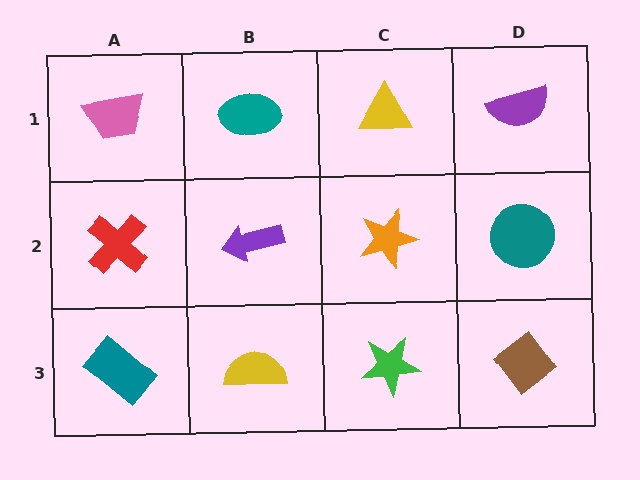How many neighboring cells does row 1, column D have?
2.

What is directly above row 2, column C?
A yellow triangle.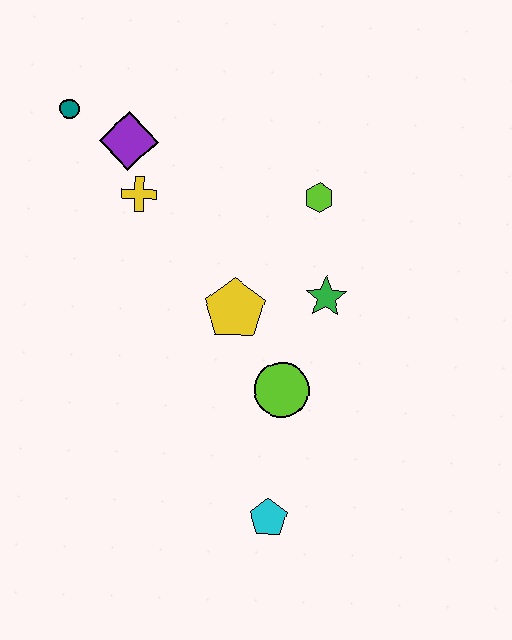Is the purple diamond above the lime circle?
Yes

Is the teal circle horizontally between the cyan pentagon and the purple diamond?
No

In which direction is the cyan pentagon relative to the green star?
The cyan pentagon is below the green star.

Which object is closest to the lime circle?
The yellow pentagon is closest to the lime circle.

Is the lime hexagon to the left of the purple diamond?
No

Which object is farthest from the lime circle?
The teal circle is farthest from the lime circle.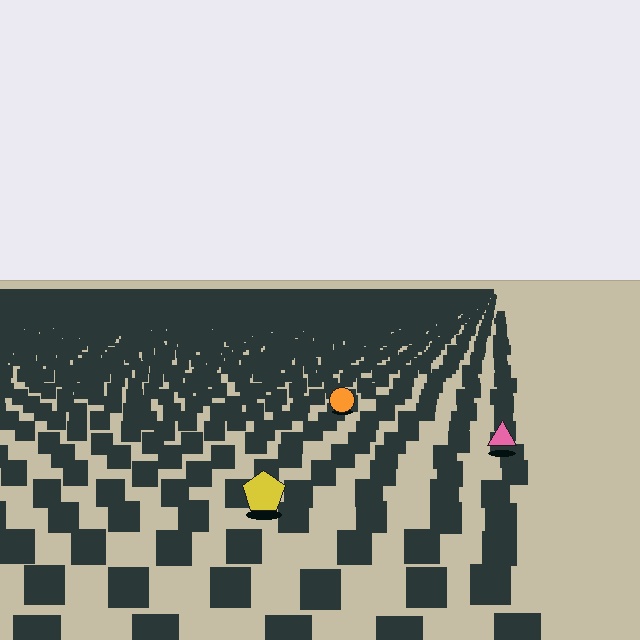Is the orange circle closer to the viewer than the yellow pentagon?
No. The yellow pentagon is closer — you can tell from the texture gradient: the ground texture is coarser near it.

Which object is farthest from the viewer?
The orange circle is farthest from the viewer. It appears smaller and the ground texture around it is denser.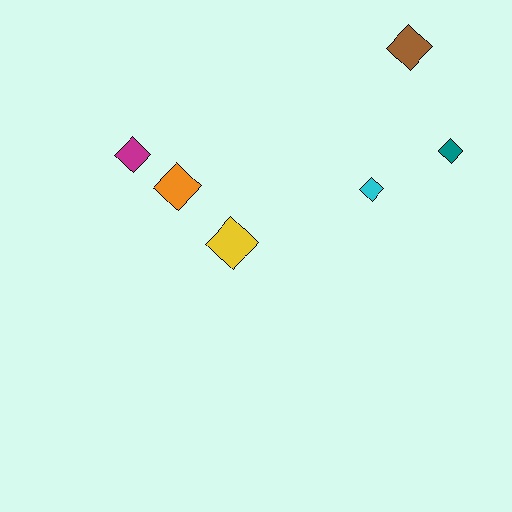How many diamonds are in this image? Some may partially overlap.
There are 6 diamonds.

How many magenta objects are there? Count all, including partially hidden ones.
There is 1 magenta object.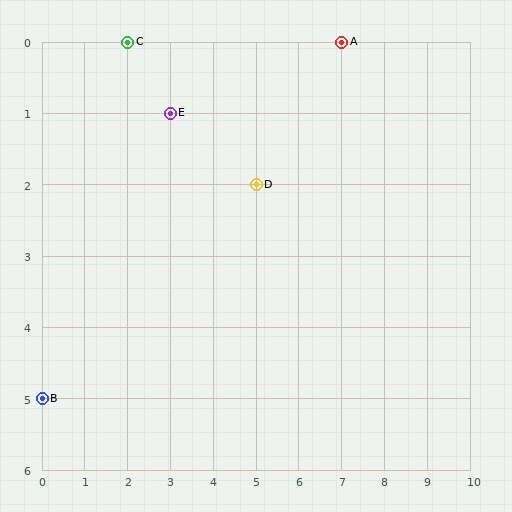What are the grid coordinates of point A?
Point A is at grid coordinates (7, 0).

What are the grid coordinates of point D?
Point D is at grid coordinates (5, 2).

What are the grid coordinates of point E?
Point E is at grid coordinates (3, 1).